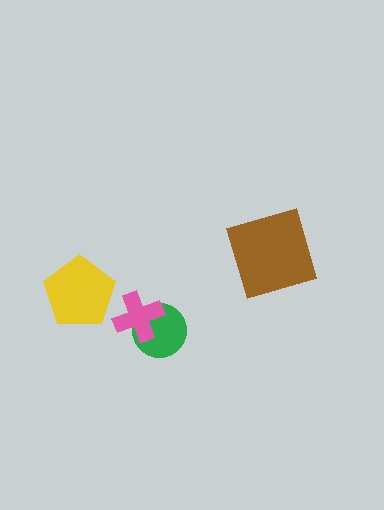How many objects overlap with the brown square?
0 objects overlap with the brown square.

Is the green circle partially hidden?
Yes, it is partially covered by another shape.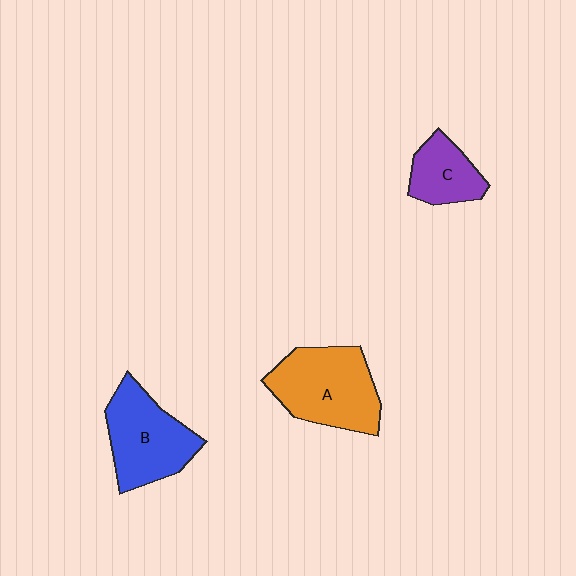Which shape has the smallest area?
Shape C (purple).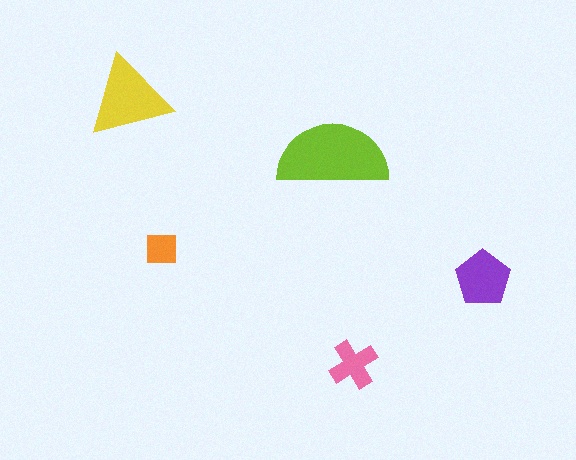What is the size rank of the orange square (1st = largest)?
5th.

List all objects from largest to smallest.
The lime semicircle, the yellow triangle, the purple pentagon, the pink cross, the orange square.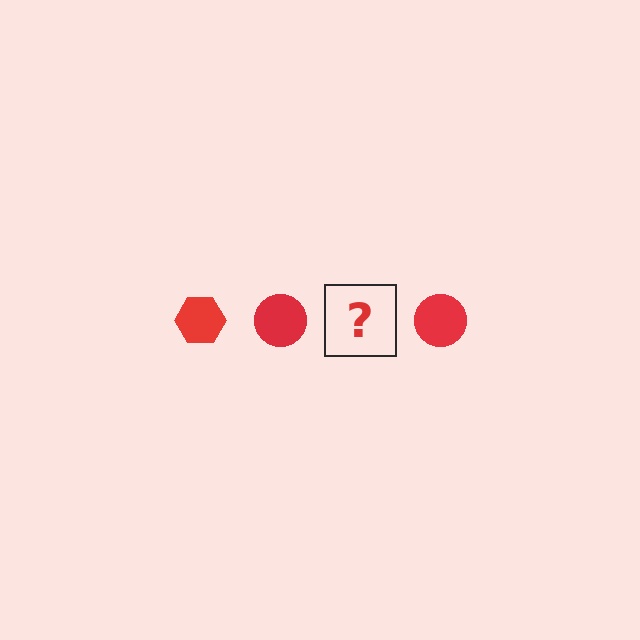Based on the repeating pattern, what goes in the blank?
The blank should be a red hexagon.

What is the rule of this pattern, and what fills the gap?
The rule is that the pattern cycles through hexagon, circle shapes in red. The gap should be filled with a red hexagon.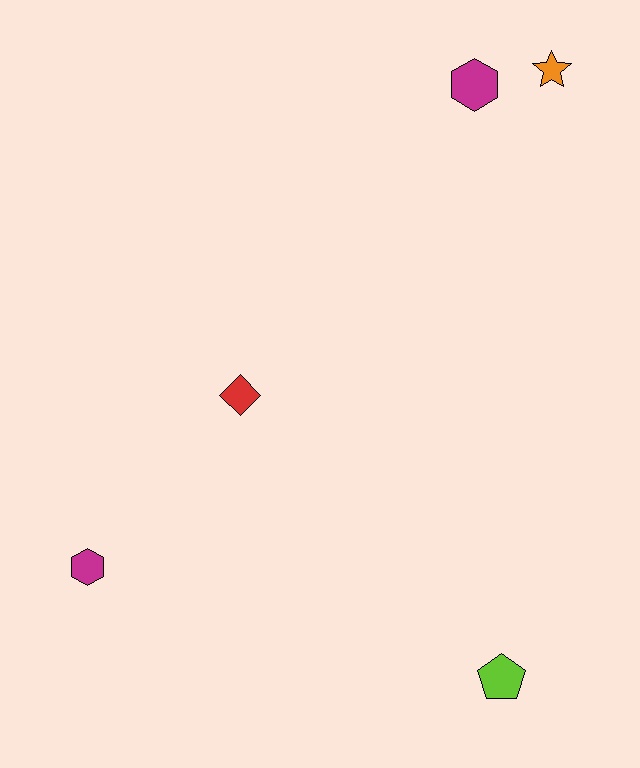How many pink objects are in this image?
There are no pink objects.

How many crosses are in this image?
There are no crosses.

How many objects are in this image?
There are 5 objects.